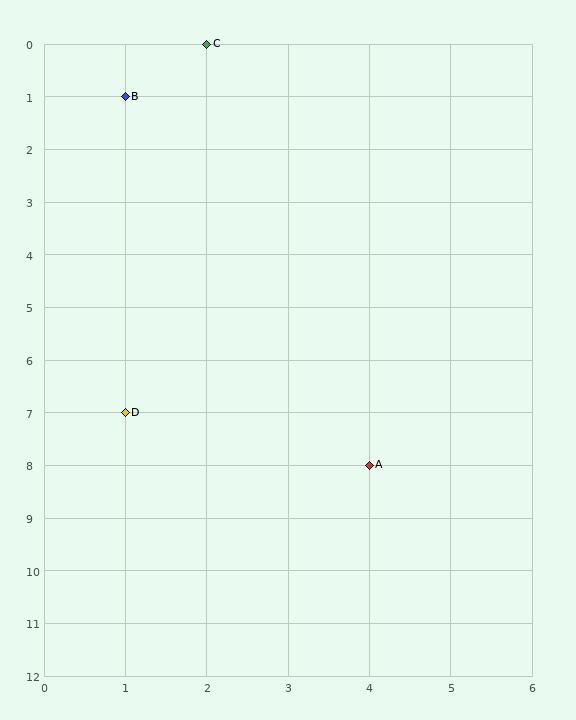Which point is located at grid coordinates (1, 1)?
Point B is at (1, 1).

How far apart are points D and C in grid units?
Points D and C are 1 column and 7 rows apart (about 7.1 grid units diagonally).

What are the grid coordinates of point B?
Point B is at grid coordinates (1, 1).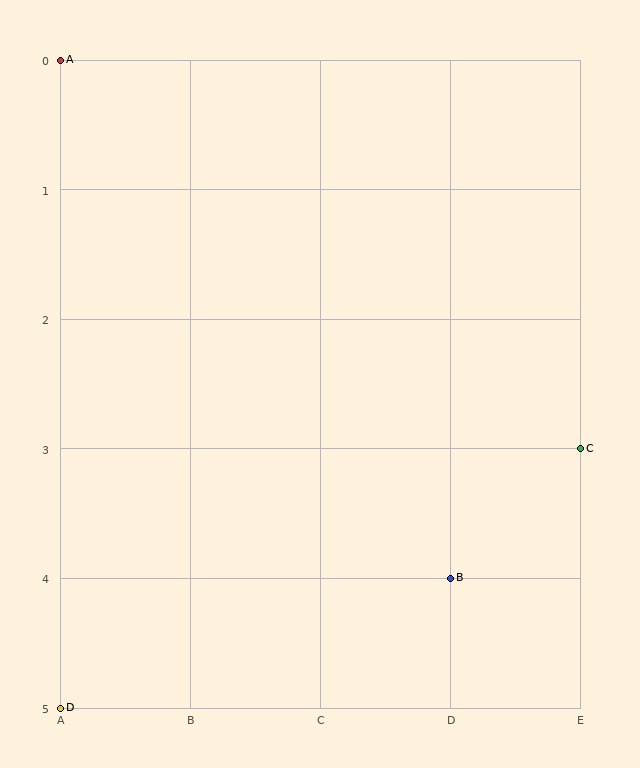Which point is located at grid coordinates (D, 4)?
Point B is at (D, 4).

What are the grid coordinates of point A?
Point A is at grid coordinates (A, 0).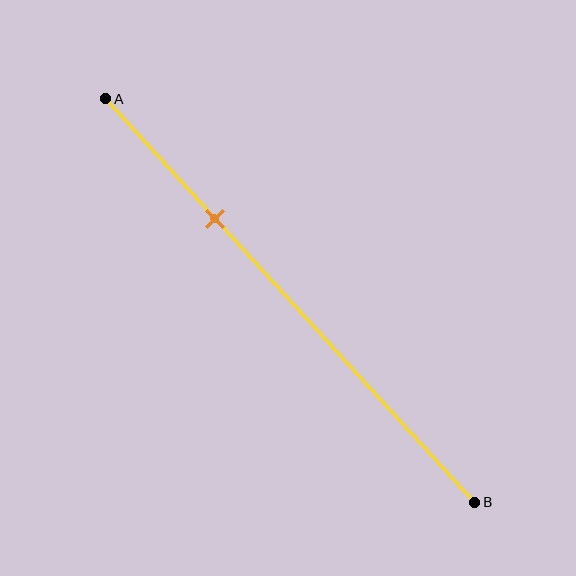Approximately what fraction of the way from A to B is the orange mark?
The orange mark is approximately 30% of the way from A to B.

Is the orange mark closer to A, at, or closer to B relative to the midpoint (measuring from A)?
The orange mark is closer to point A than the midpoint of segment AB.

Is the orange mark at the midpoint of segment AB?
No, the mark is at about 30% from A, not at the 50% midpoint.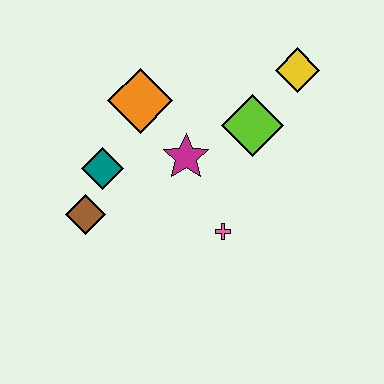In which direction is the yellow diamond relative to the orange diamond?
The yellow diamond is to the right of the orange diamond.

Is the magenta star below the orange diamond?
Yes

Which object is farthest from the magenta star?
The yellow diamond is farthest from the magenta star.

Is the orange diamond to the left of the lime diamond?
Yes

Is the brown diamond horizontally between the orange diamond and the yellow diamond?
No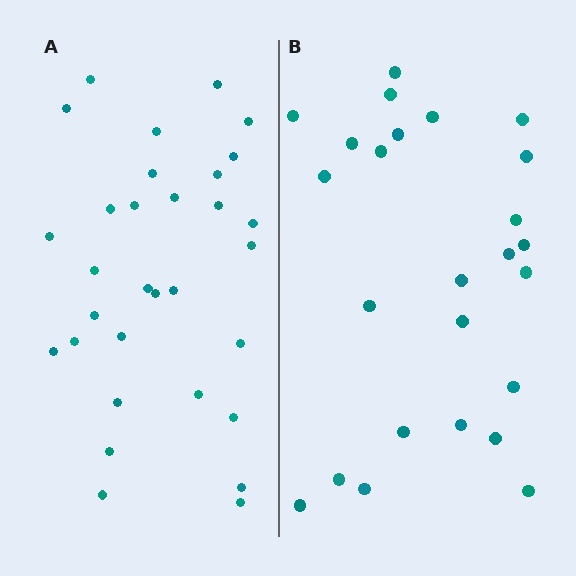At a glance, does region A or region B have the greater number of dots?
Region A (the left region) has more dots.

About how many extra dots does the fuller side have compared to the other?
Region A has about 6 more dots than region B.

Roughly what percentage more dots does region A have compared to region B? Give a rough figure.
About 25% more.